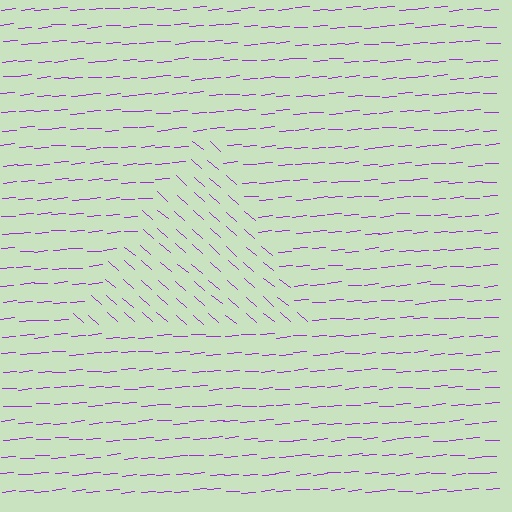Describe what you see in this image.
The image is filled with small purple line segments. A triangle region in the image has lines oriented differently from the surrounding lines, creating a visible texture boundary.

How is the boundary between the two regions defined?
The boundary is defined purely by a change in line orientation (approximately 45 degrees difference). All lines are the same color and thickness.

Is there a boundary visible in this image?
Yes, there is a texture boundary formed by a change in line orientation.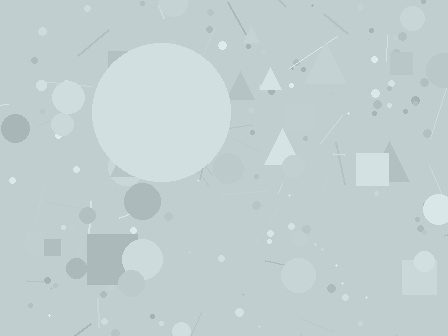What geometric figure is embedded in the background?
A circle is embedded in the background.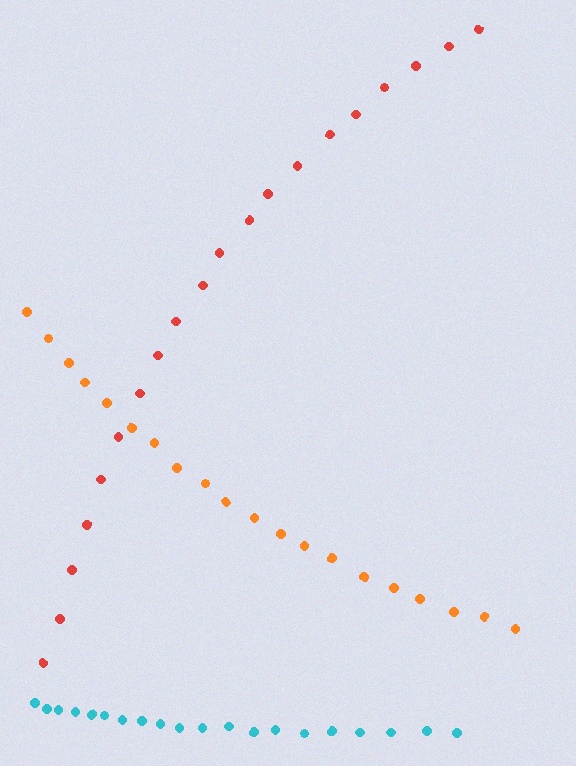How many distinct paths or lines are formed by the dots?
There are 3 distinct paths.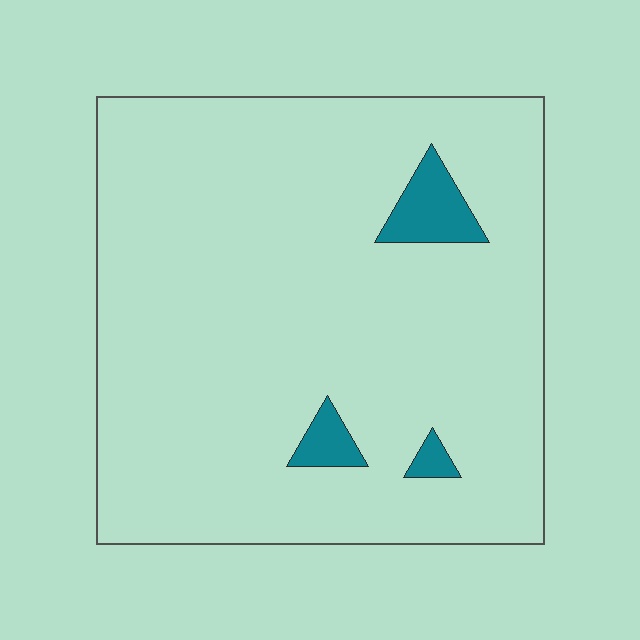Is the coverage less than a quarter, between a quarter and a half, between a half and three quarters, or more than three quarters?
Less than a quarter.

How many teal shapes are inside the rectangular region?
3.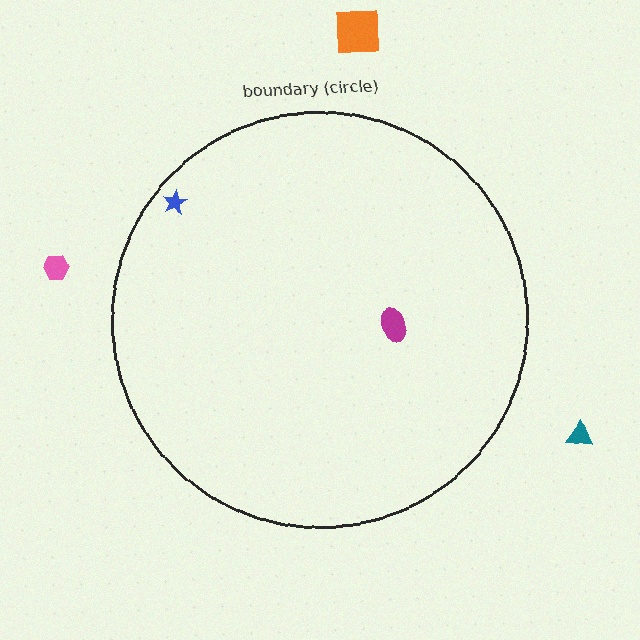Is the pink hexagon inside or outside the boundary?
Outside.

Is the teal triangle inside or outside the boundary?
Outside.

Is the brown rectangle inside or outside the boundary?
Outside.